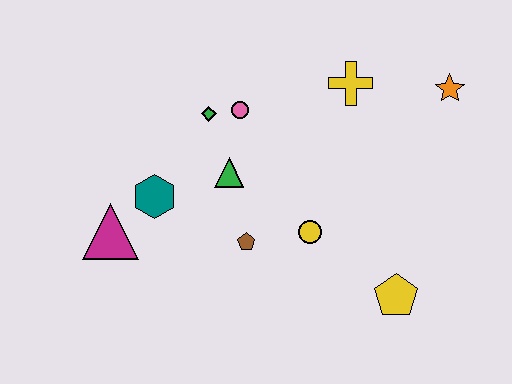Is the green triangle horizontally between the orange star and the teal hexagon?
Yes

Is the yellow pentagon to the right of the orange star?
No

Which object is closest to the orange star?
The yellow cross is closest to the orange star.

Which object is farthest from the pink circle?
The yellow pentagon is farthest from the pink circle.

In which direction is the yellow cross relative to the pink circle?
The yellow cross is to the right of the pink circle.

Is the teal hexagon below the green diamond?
Yes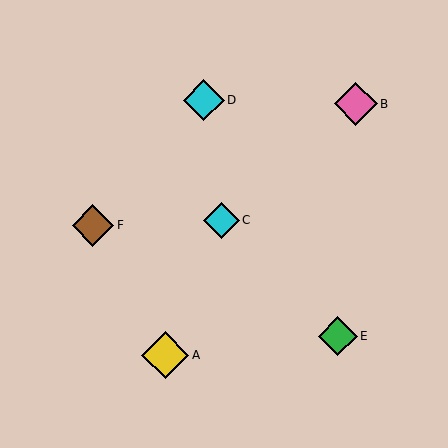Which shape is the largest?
The yellow diamond (labeled A) is the largest.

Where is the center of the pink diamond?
The center of the pink diamond is at (356, 104).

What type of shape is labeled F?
Shape F is a brown diamond.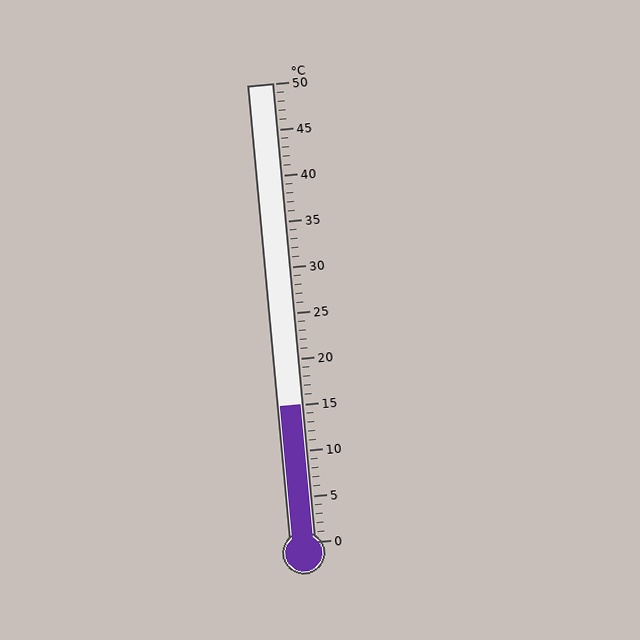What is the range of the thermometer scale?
The thermometer scale ranges from 0°C to 50°C.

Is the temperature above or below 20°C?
The temperature is below 20°C.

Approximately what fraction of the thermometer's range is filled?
The thermometer is filled to approximately 30% of its range.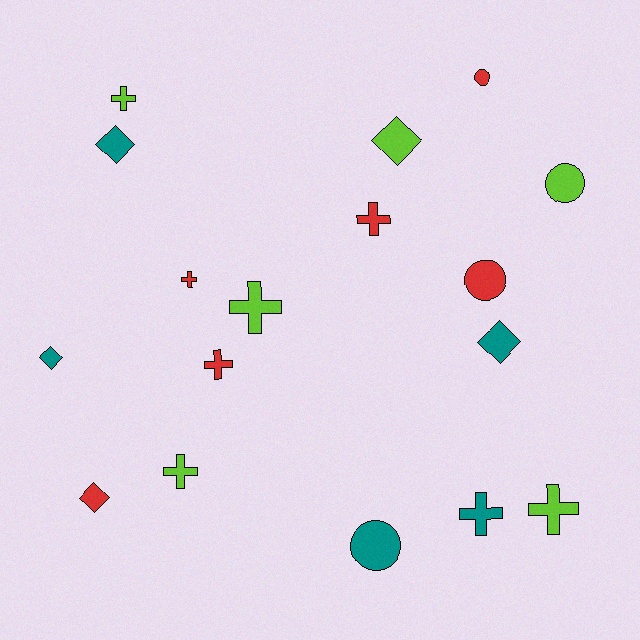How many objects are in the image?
There are 17 objects.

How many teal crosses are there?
There is 1 teal cross.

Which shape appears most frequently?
Cross, with 8 objects.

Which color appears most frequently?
Lime, with 6 objects.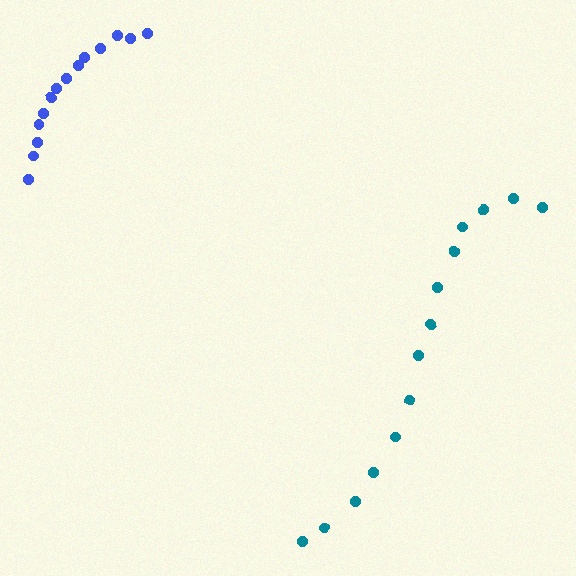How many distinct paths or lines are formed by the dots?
There are 2 distinct paths.